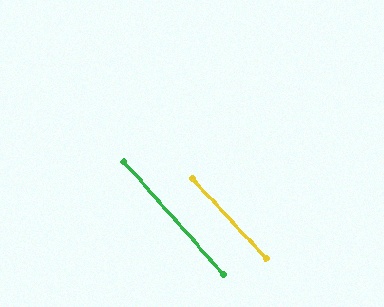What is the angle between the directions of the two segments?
Approximately 2 degrees.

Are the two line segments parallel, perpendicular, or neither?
Parallel — their directions differ by only 1.8°.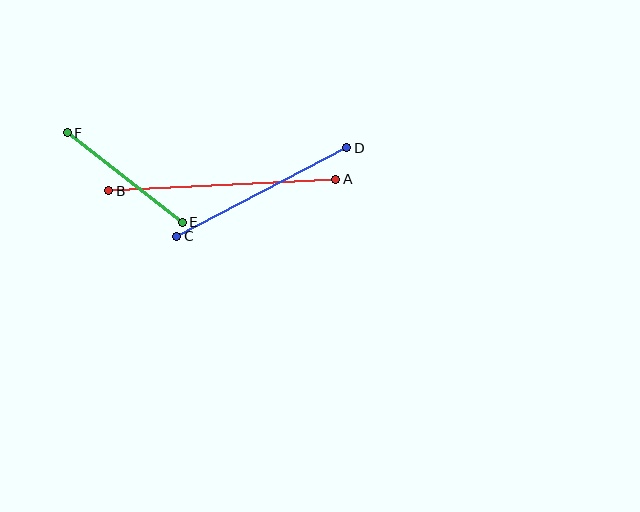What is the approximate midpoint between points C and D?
The midpoint is at approximately (262, 192) pixels.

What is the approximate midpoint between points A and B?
The midpoint is at approximately (222, 185) pixels.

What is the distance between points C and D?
The distance is approximately 191 pixels.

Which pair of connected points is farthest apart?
Points A and B are farthest apart.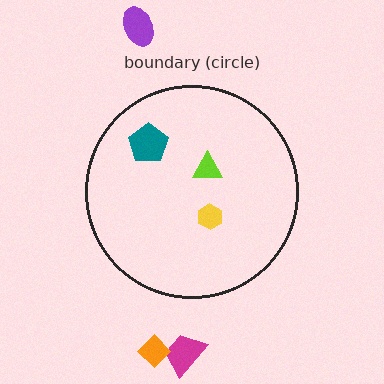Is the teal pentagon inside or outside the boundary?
Inside.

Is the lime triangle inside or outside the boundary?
Inside.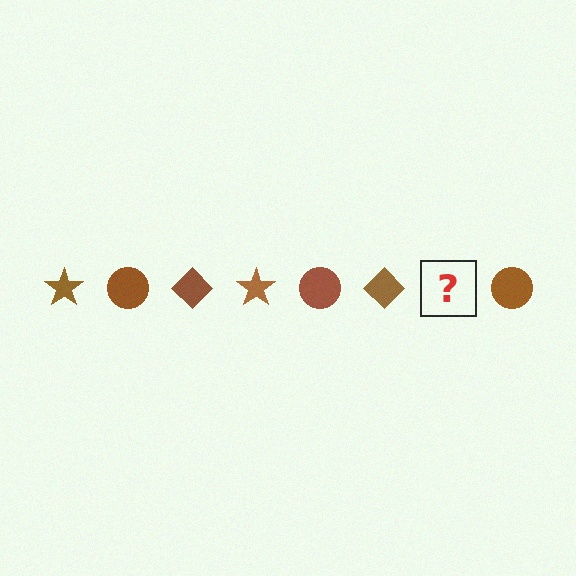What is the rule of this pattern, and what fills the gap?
The rule is that the pattern cycles through star, circle, diamond shapes in brown. The gap should be filled with a brown star.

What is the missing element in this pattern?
The missing element is a brown star.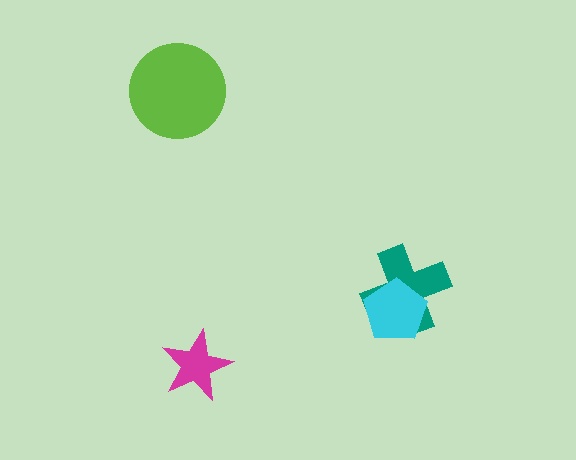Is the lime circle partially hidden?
No, no other shape covers it.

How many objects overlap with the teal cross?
1 object overlaps with the teal cross.